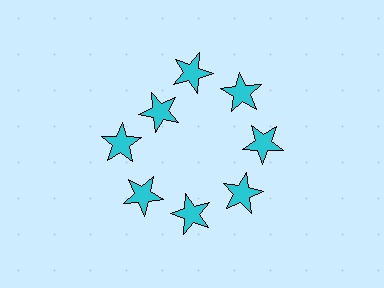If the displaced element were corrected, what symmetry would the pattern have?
It would have 8-fold rotational symmetry — the pattern would map onto itself every 45 degrees.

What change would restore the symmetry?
The symmetry would be restored by moving it outward, back onto the ring so that all 8 stars sit at equal angles and equal distance from the center.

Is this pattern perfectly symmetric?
No. The 8 cyan stars are arranged in a ring, but one element near the 10 o'clock position is pulled inward toward the center, breaking the 8-fold rotational symmetry.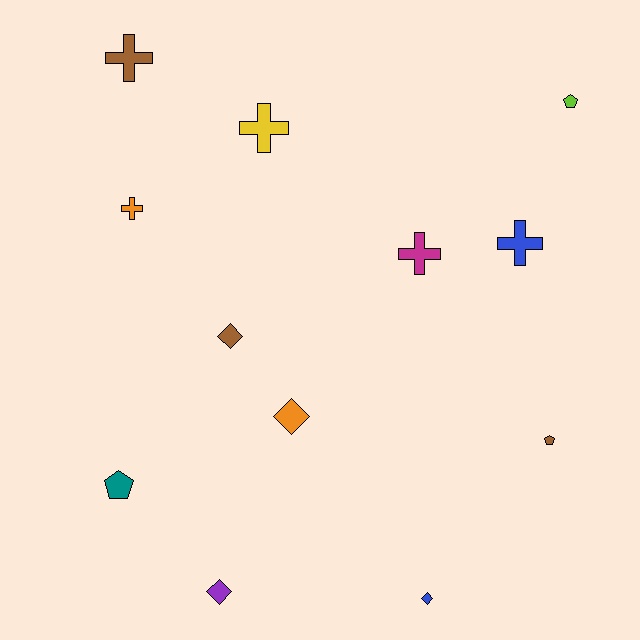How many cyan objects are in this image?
There are no cyan objects.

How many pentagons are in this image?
There are 3 pentagons.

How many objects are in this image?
There are 12 objects.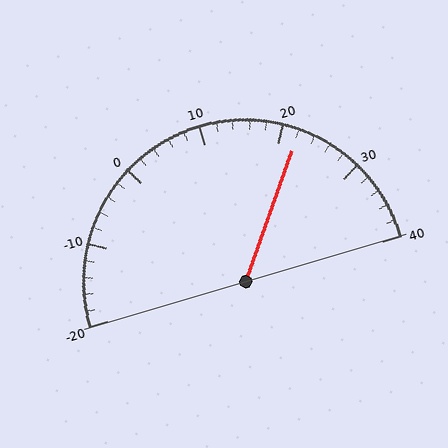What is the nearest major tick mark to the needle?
The nearest major tick mark is 20.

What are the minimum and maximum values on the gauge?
The gauge ranges from -20 to 40.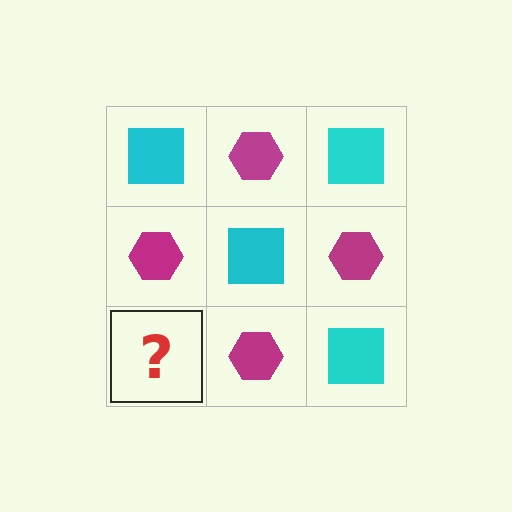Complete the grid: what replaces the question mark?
The question mark should be replaced with a cyan square.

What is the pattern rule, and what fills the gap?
The rule is that it alternates cyan square and magenta hexagon in a checkerboard pattern. The gap should be filled with a cyan square.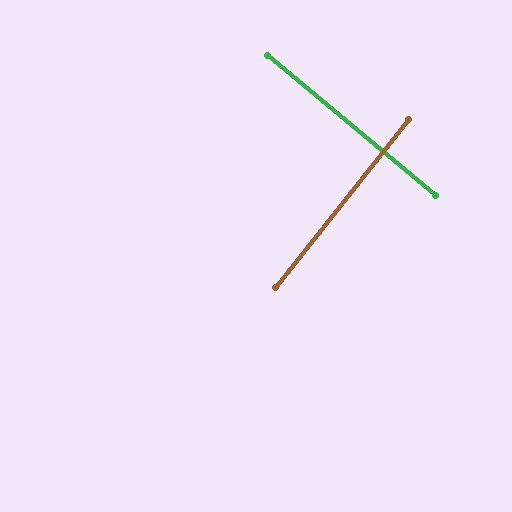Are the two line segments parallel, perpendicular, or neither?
Perpendicular — they meet at approximately 88°.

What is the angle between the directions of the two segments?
Approximately 88 degrees.